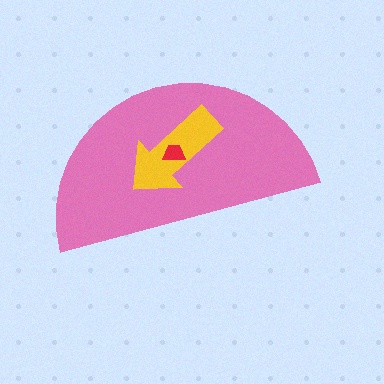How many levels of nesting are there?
3.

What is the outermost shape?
The pink semicircle.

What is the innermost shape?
The red trapezoid.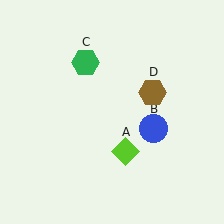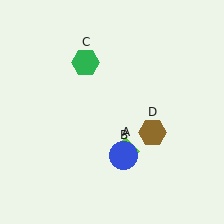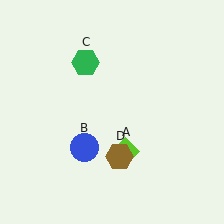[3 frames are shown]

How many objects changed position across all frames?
2 objects changed position: blue circle (object B), brown hexagon (object D).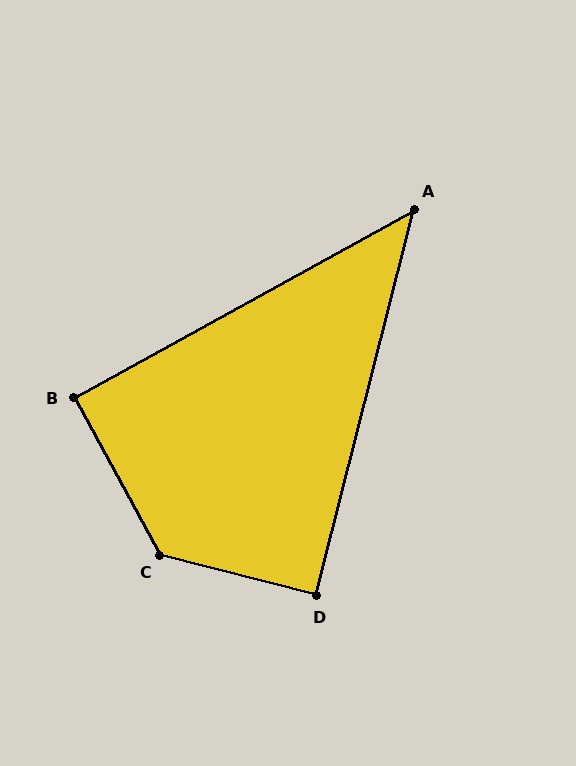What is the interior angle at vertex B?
Approximately 90 degrees (approximately right).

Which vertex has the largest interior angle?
C, at approximately 133 degrees.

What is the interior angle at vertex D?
Approximately 90 degrees (approximately right).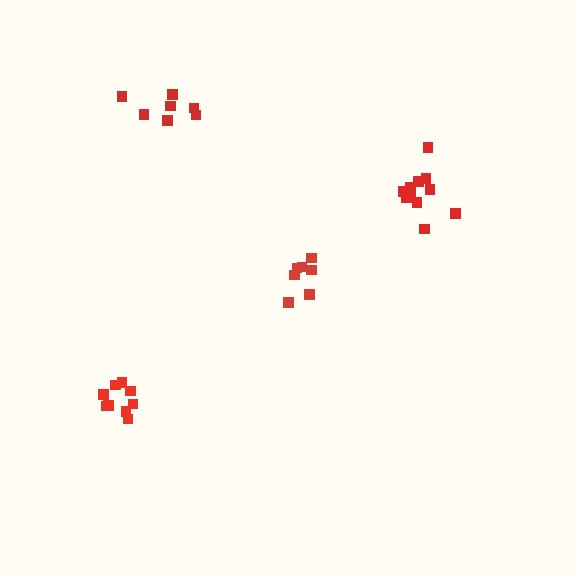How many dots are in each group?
Group 1: 9 dots, Group 2: 7 dots, Group 3: 7 dots, Group 4: 11 dots (34 total).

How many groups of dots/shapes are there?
There are 4 groups.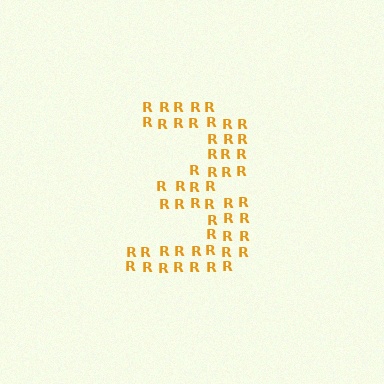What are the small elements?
The small elements are letter R's.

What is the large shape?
The large shape is the digit 3.